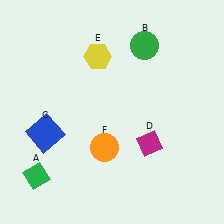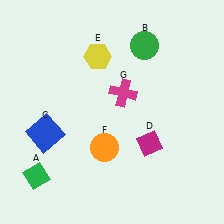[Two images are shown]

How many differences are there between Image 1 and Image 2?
There is 1 difference between the two images.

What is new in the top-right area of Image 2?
A magenta cross (G) was added in the top-right area of Image 2.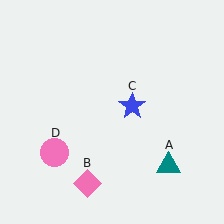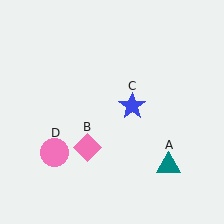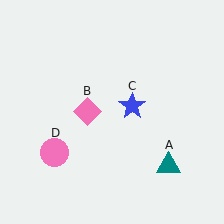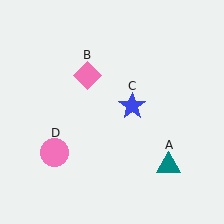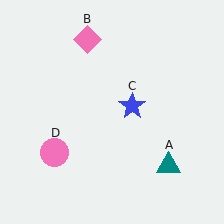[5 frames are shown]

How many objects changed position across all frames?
1 object changed position: pink diamond (object B).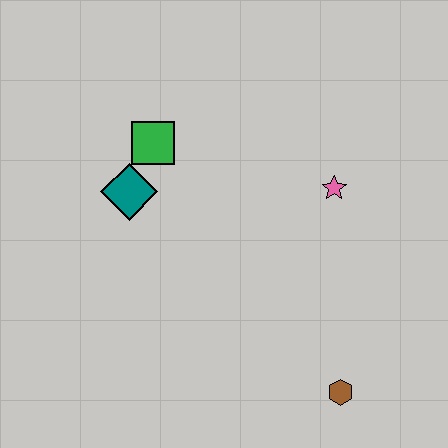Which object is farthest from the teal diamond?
The brown hexagon is farthest from the teal diamond.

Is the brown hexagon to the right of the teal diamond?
Yes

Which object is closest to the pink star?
The green square is closest to the pink star.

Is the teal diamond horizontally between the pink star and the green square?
No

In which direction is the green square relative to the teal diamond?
The green square is above the teal diamond.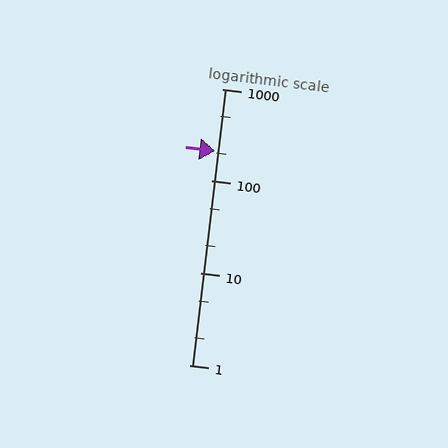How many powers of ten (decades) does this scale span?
The scale spans 3 decades, from 1 to 1000.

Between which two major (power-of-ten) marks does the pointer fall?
The pointer is between 100 and 1000.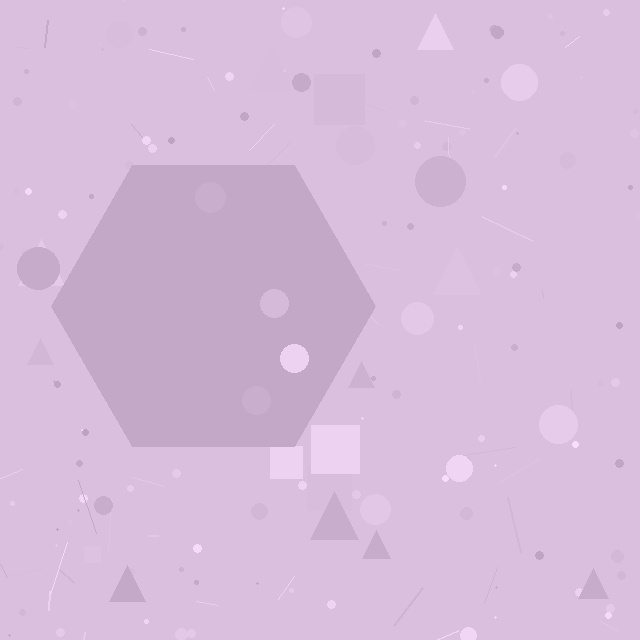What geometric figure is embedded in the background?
A hexagon is embedded in the background.